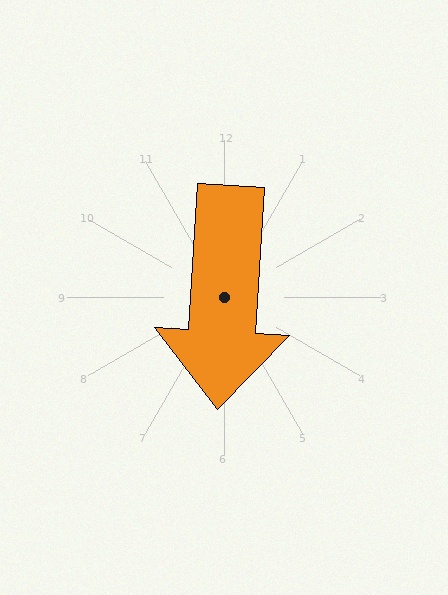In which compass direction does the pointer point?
South.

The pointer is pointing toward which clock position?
Roughly 6 o'clock.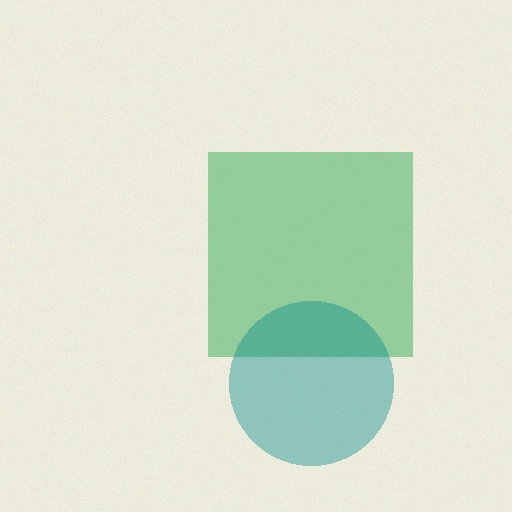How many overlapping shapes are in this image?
There are 2 overlapping shapes in the image.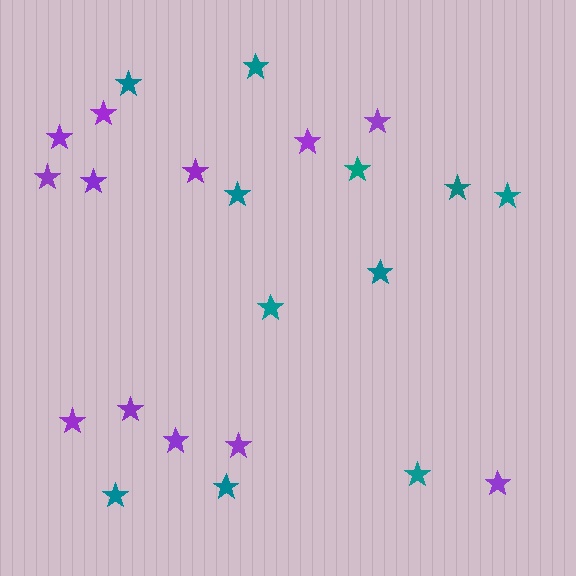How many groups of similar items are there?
There are 2 groups: one group of teal stars (11) and one group of purple stars (12).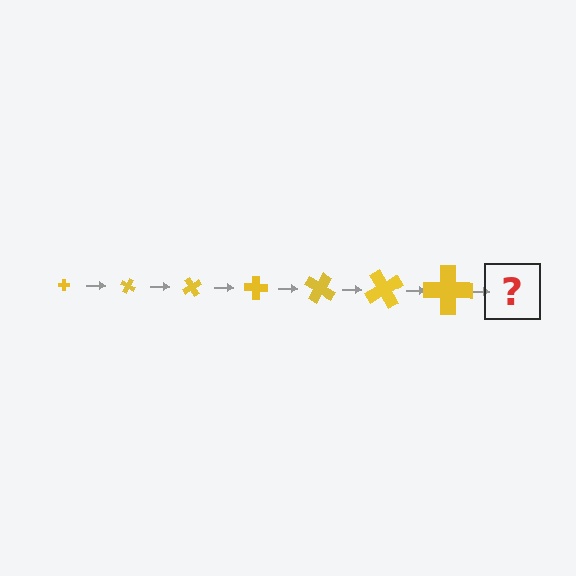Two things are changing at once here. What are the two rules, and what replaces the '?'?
The two rules are that the cross grows larger each step and it rotates 30 degrees each step. The '?' should be a cross, larger than the previous one and rotated 210 degrees from the start.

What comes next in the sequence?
The next element should be a cross, larger than the previous one and rotated 210 degrees from the start.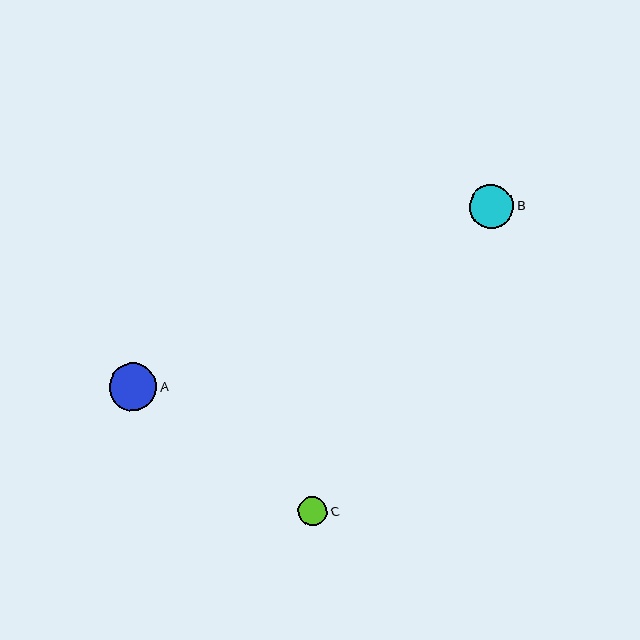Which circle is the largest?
Circle A is the largest with a size of approximately 48 pixels.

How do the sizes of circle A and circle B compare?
Circle A and circle B are approximately the same size.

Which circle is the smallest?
Circle C is the smallest with a size of approximately 29 pixels.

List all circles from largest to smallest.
From largest to smallest: A, B, C.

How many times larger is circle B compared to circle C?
Circle B is approximately 1.5 times the size of circle C.